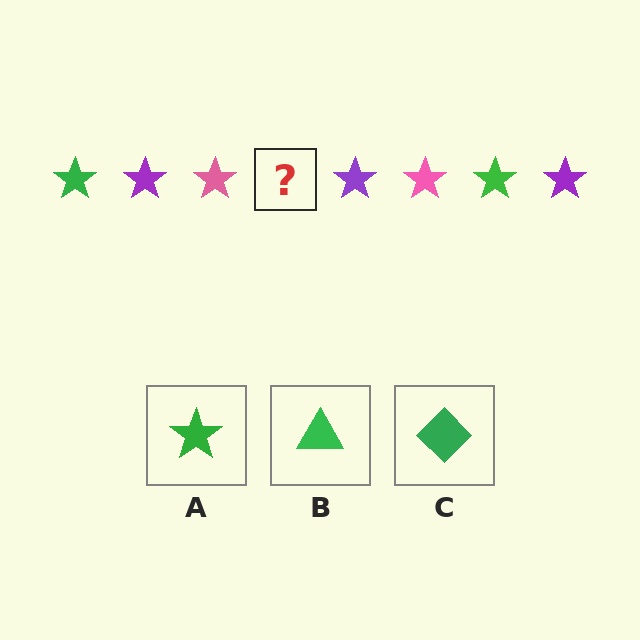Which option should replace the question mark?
Option A.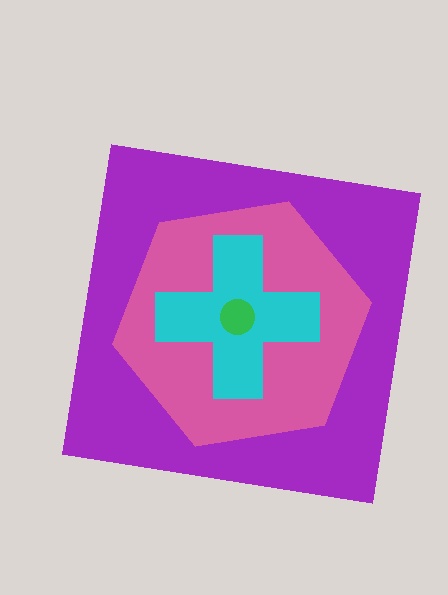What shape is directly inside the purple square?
The pink hexagon.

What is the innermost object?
The green circle.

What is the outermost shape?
The purple square.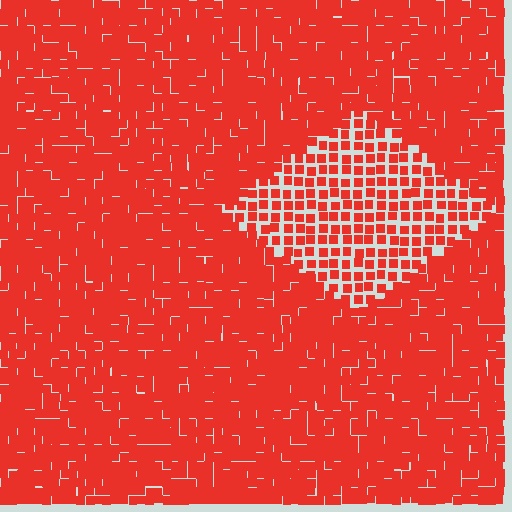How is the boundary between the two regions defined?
The boundary is defined by a change in element density (approximately 1.9x ratio). All elements are the same color, size, and shape.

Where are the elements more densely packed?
The elements are more densely packed outside the diamond boundary.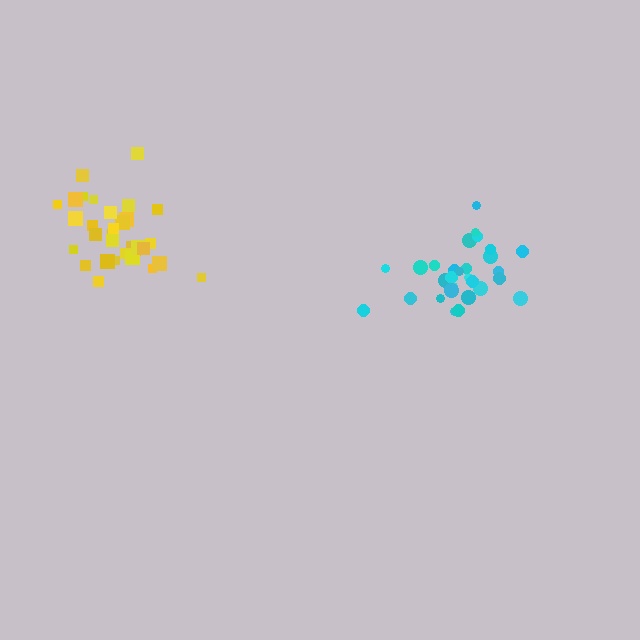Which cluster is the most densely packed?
Yellow.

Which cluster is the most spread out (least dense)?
Cyan.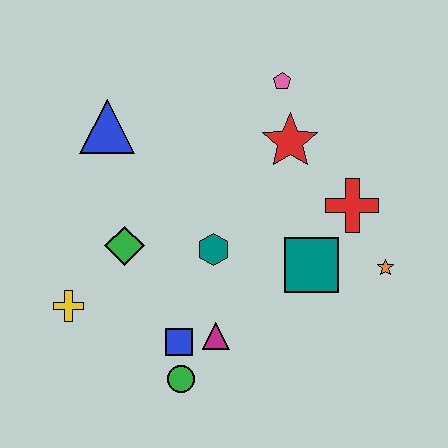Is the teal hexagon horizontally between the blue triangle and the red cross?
Yes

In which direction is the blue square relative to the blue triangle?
The blue square is below the blue triangle.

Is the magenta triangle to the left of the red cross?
Yes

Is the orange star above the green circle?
Yes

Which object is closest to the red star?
The pink pentagon is closest to the red star.